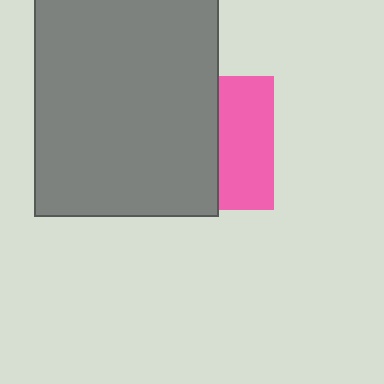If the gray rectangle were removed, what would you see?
You would see the complete pink square.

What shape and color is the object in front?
The object in front is a gray rectangle.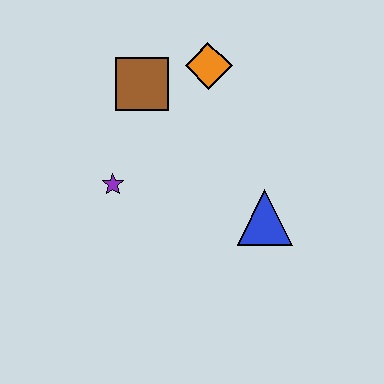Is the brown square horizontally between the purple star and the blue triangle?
Yes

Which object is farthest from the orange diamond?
The blue triangle is farthest from the orange diamond.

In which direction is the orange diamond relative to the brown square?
The orange diamond is to the right of the brown square.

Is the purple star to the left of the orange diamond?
Yes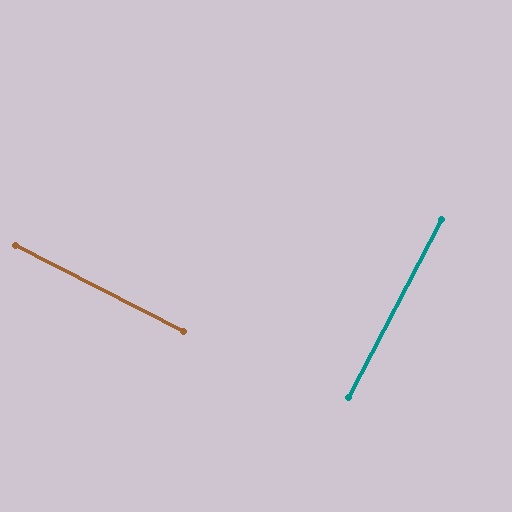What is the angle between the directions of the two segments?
Approximately 90 degrees.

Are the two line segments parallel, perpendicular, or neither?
Perpendicular — they meet at approximately 90°.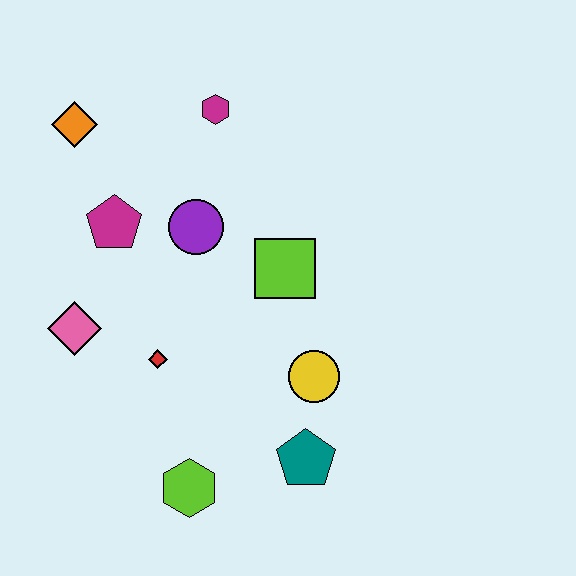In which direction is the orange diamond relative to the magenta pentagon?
The orange diamond is above the magenta pentagon.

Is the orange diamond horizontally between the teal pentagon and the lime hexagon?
No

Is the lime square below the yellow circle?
No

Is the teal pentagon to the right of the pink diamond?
Yes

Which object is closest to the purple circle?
The magenta pentagon is closest to the purple circle.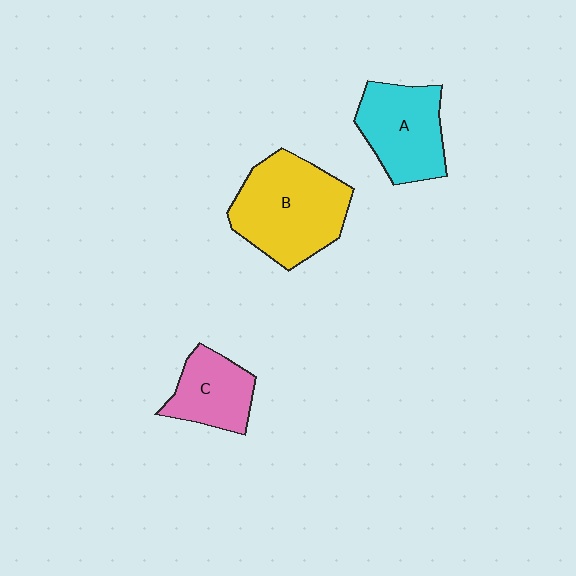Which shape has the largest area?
Shape B (yellow).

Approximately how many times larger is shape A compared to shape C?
Approximately 1.3 times.